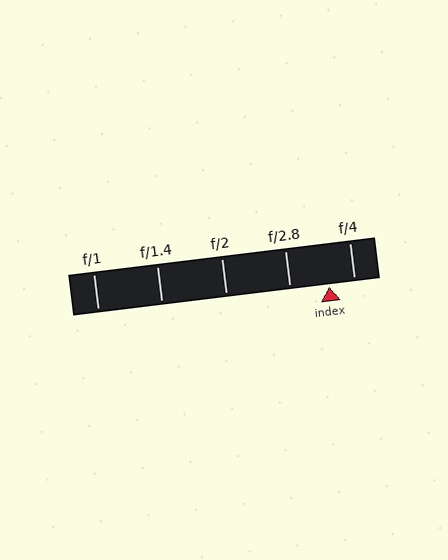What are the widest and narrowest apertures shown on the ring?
The widest aperture shown is f/1 and the narrowest is f/4.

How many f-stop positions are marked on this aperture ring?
There are 5 f-stop positions marked.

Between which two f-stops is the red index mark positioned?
The index mark is between f/2.8 and f/4.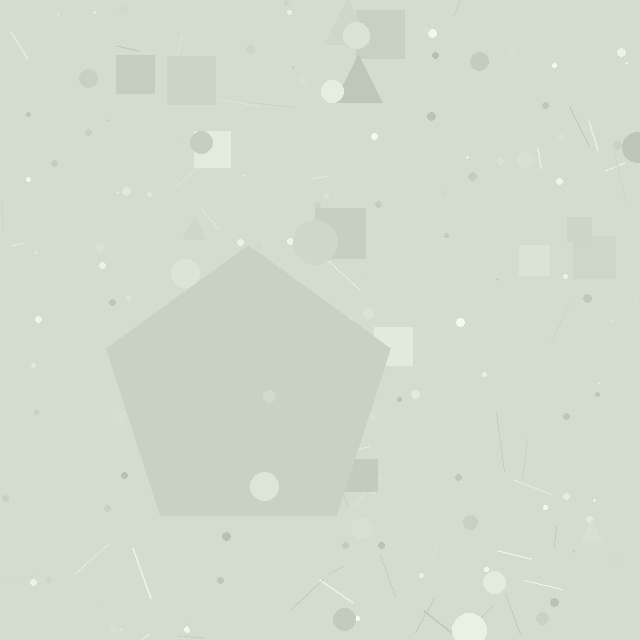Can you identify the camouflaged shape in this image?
The camouflaged shape is a pentagon.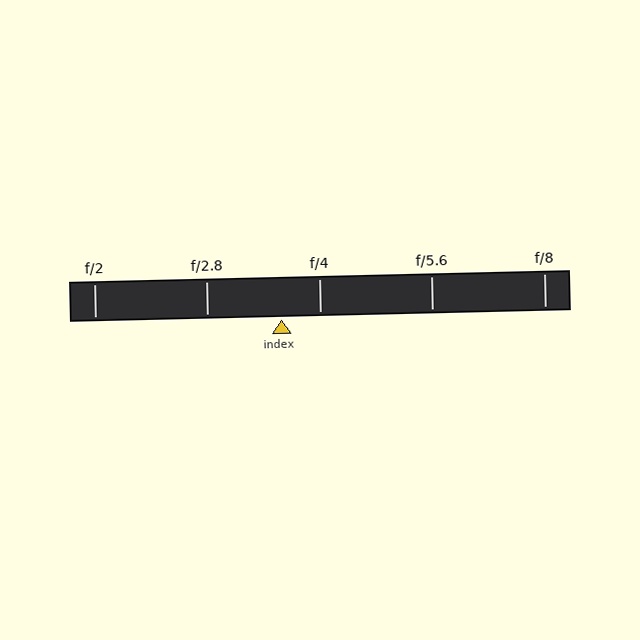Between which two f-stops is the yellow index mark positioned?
The index mark is between f/2.8 and f/4.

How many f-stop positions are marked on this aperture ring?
There are 5 f-stop positions marked.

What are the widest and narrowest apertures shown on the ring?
The widest aperture shown is f/2 and the narrowest is f/8.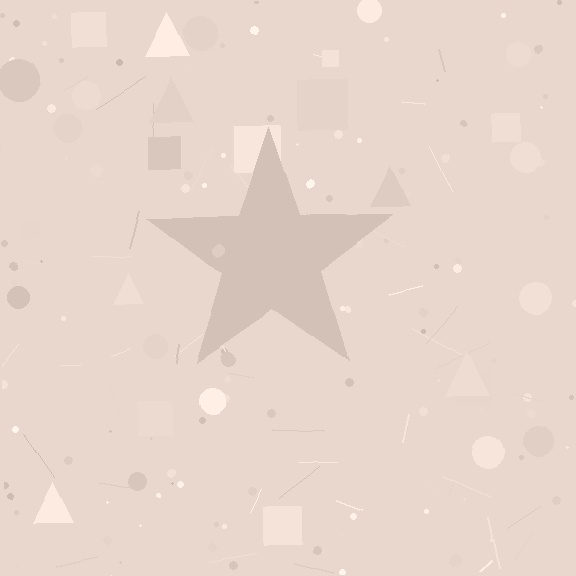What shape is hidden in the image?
A star is hidden in the image.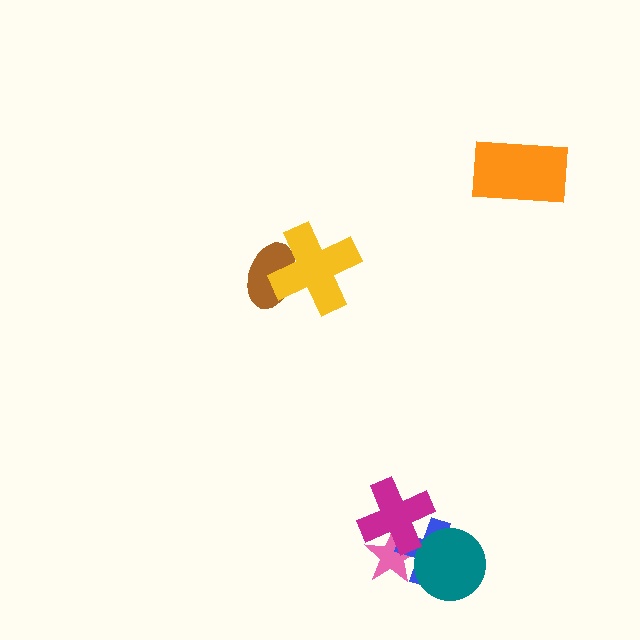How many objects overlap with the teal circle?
2 objects overlap with the teal circle.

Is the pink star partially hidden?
Yes, it is partially covered by another shape.